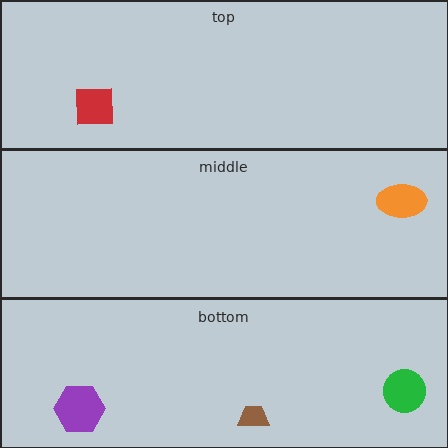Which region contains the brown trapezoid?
The bottom region.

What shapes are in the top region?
The red square.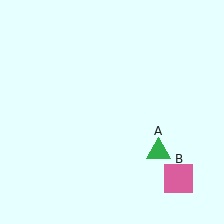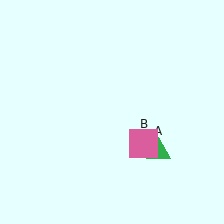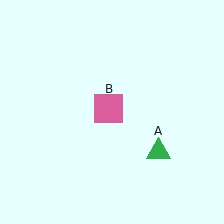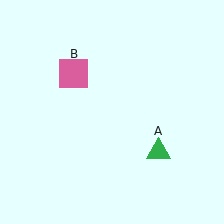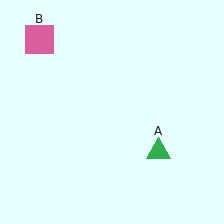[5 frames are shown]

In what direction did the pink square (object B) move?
The pink square (object B) moved up and to the left.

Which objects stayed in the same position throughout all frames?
Green triangle (object A) remained stationary.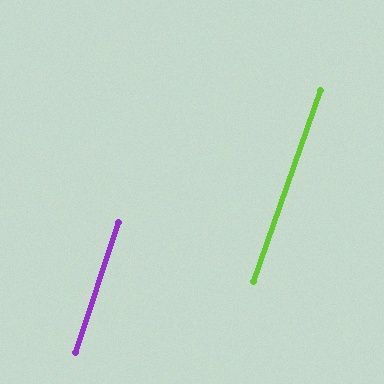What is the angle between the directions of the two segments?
Approximately 1 degree.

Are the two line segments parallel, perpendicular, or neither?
Parallel — their directions differ by only 1.0°.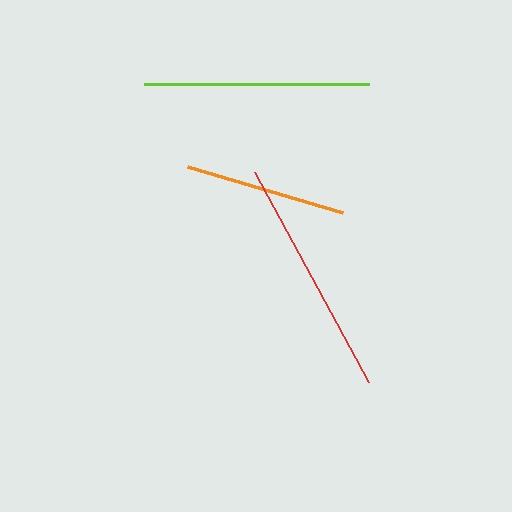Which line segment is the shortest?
The orange line is the shortest at approximately 163 pixels.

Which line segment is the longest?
The red line is the longest at approximately 238 pixels.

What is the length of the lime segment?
The lime segment is approximately 225 pixels long.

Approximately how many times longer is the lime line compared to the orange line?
The lime line is approximately 1.4 times the length of the orange line.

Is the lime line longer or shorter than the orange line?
The lime line is longer than the orange line.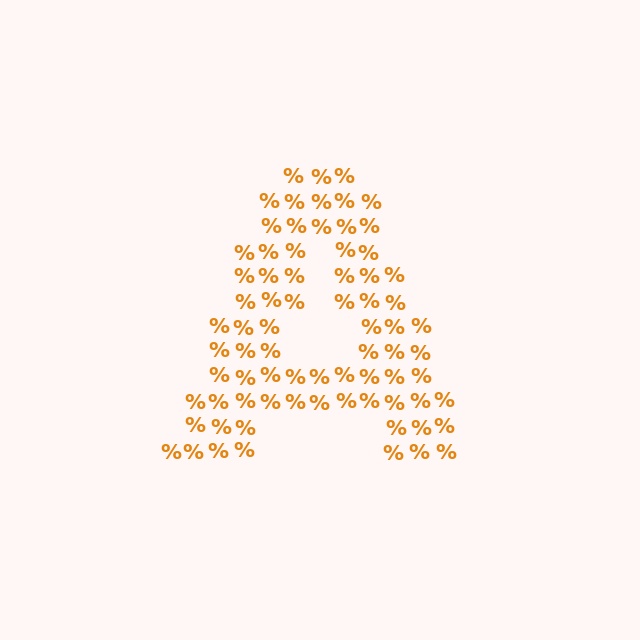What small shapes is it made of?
It is made of small percent signs.